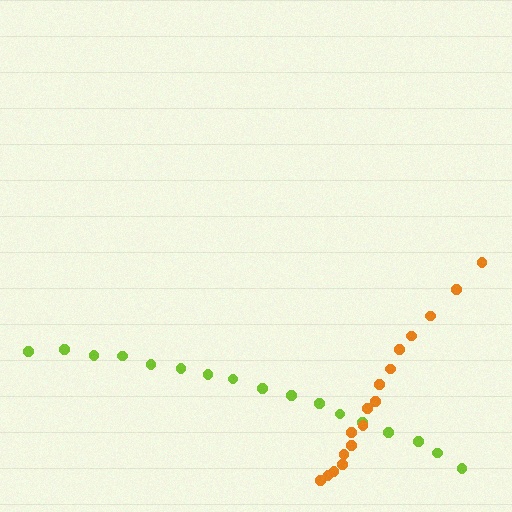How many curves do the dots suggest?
There are 2 distinct paths.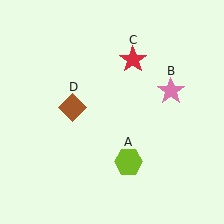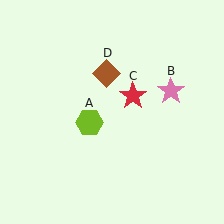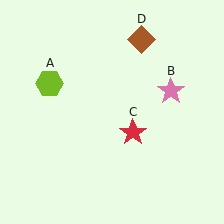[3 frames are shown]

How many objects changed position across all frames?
3 objects changed position: lime hexagon (object A), red star (object C), brown diamond (object D).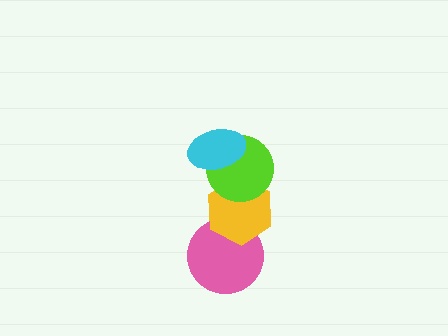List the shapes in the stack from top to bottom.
From top to bottom: the cyan ellipse, the lime circle, the yellow hexagon, the pink circle.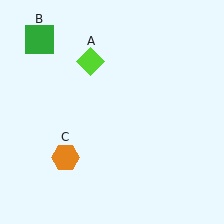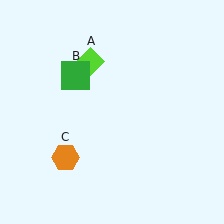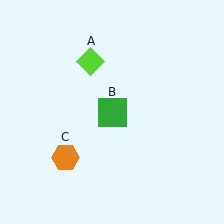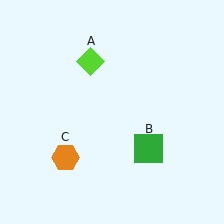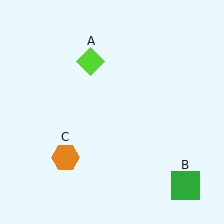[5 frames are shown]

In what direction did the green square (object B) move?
The green square (object B) moved down and to the right.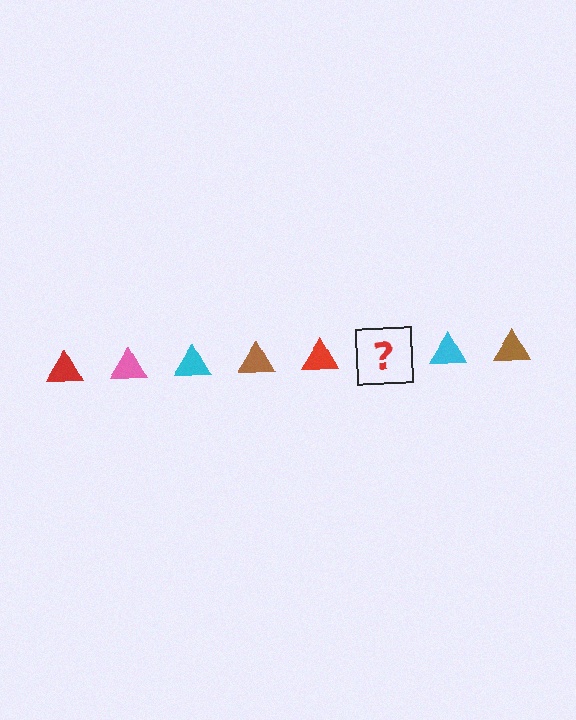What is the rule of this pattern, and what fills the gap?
The rule is that the pattern cycles through red, pink, cyan, brown triangles. The gap should be filled with a pink triangle.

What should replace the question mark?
The question mark should be replaced with a pink triangle.